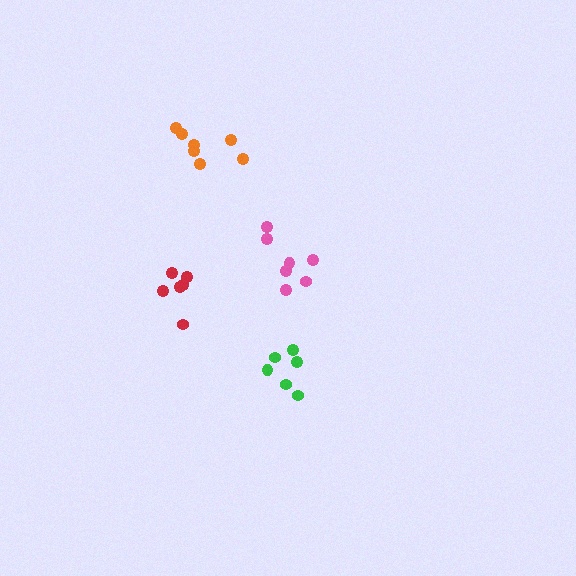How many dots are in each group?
Group 1: 6 dots, Group 2: 6 dots, Group 3: 7 dots, Group 4: 7 dots (26 total).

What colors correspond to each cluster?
The clusters are colored: red, green, pink, orange.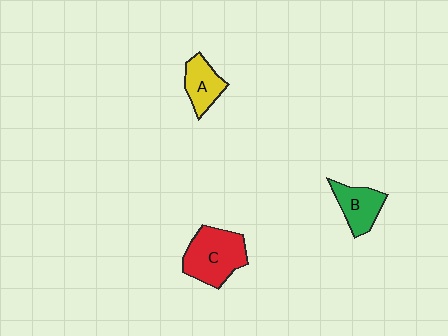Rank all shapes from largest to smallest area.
From largest to smallest: C (red), B (green), A (yellow).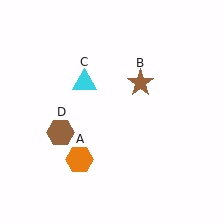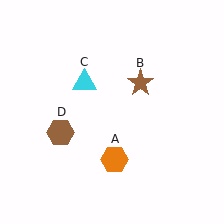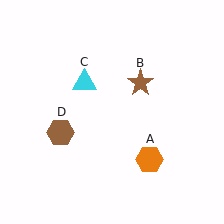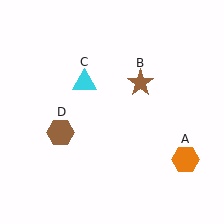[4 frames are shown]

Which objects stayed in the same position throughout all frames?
Brown star (object B) and cyan triangle (object C) and brown hexagon (object D) remained stationary.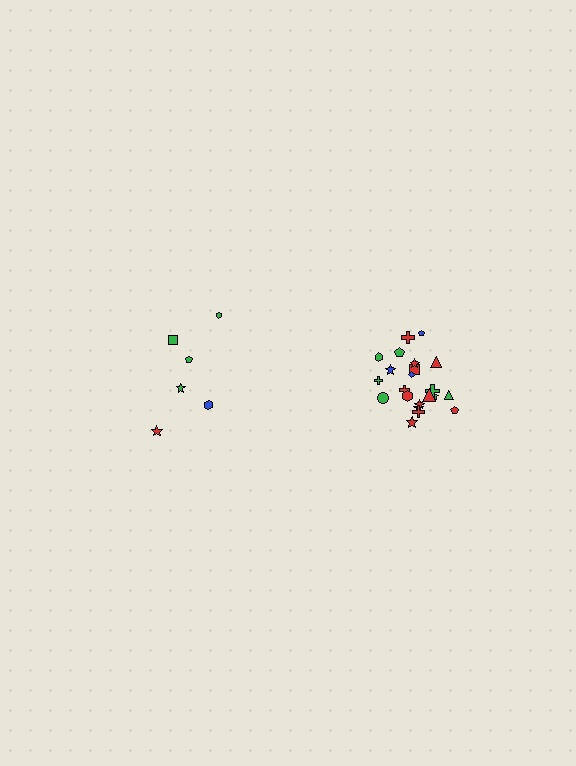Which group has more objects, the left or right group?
The right group.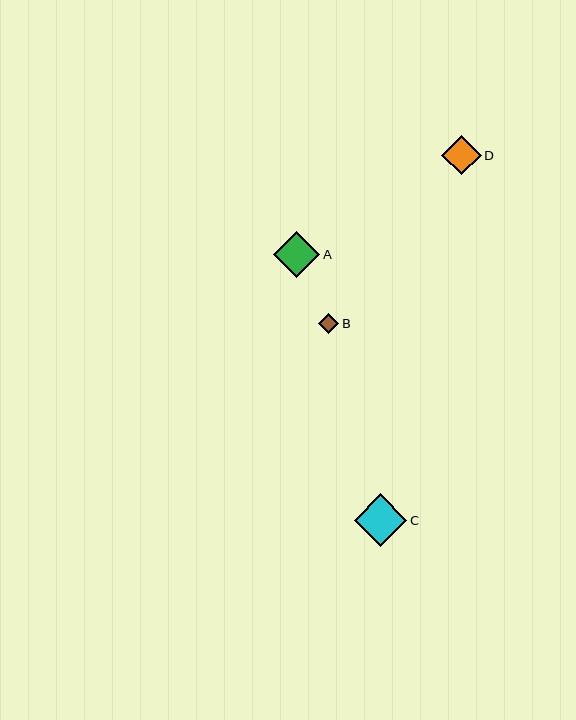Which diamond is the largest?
Diamond C is the largest with a size of approximately 52 pixels.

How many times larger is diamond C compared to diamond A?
Diamond C is approximately 1.1 times the size of diamond A.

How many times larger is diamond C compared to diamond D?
Diamond C is approximately 1.3 times the size of diamond D.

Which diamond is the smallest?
Diamond B is the smallest with a size of approximately 20 pixels.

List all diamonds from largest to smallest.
From largest to smallest: C, A, D, B.